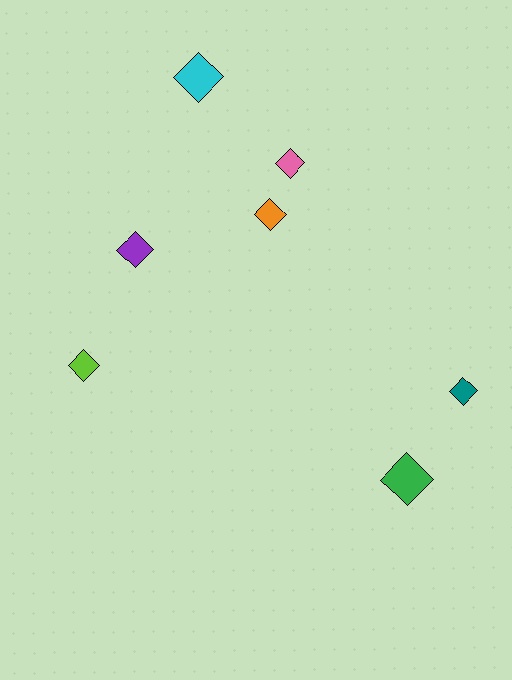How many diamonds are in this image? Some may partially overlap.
There are 7 diamonds.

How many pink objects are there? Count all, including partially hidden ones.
There is 1 pink object.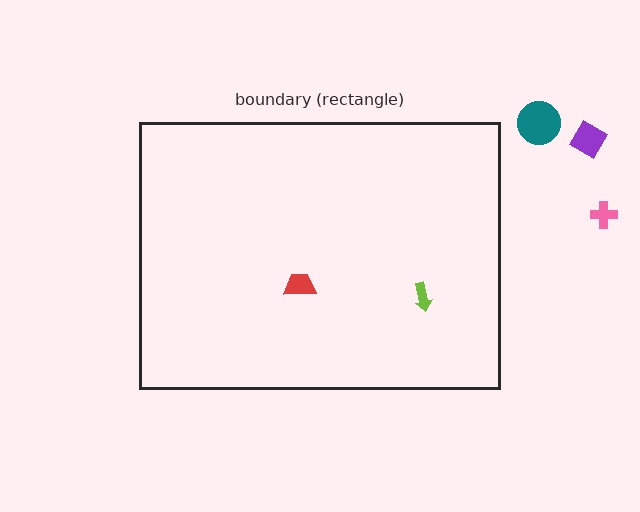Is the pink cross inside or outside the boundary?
Outside.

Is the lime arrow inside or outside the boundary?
Inside.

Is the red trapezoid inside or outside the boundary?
Inside.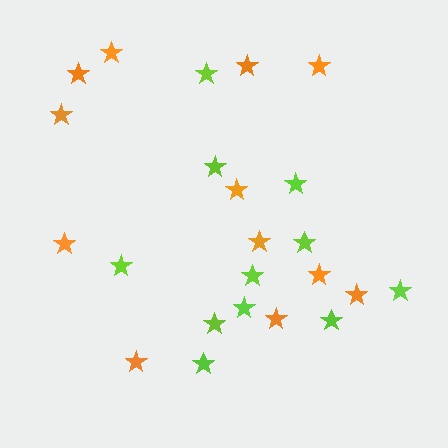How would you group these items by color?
There are 2 groups: one group of lime stars (11) and one group of orange stars (12).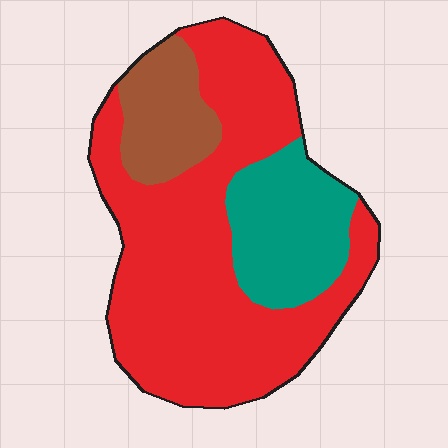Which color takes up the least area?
Brown, at roughly 15%.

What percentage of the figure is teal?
Teal takes up about one fifth (1/5) of the figure.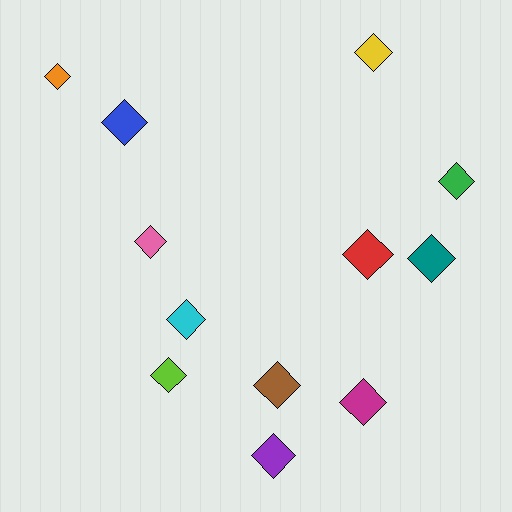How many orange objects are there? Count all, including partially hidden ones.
There is 1 orange object.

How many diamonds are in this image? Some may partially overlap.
There are 12 diamonds.